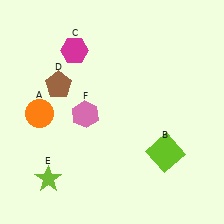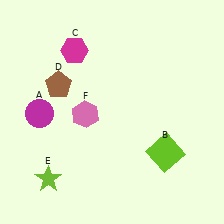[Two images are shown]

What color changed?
The circle (A) changed from orange in Image 1 to magenta in Image 2.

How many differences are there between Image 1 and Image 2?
There is 1 difference between the two images.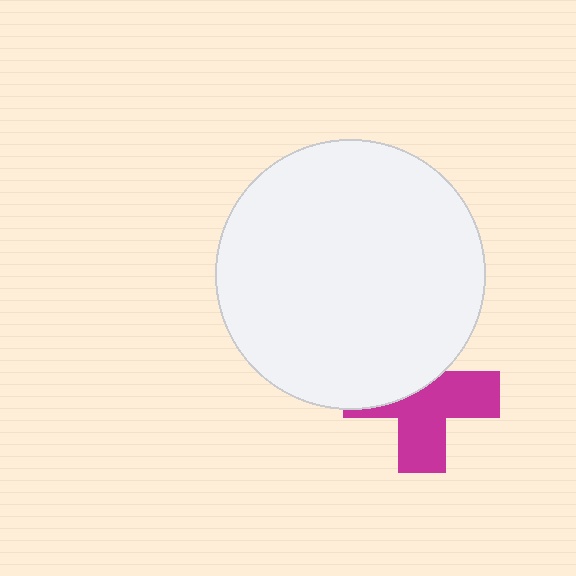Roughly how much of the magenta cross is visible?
About half of it is visible (roughly 57%).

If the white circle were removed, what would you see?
You would see the complete magenta cross.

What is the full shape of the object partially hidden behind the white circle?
The partially hidden object is a magenta cross.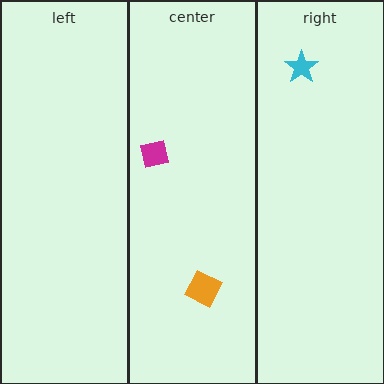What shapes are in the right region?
The cyan star.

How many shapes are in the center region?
2.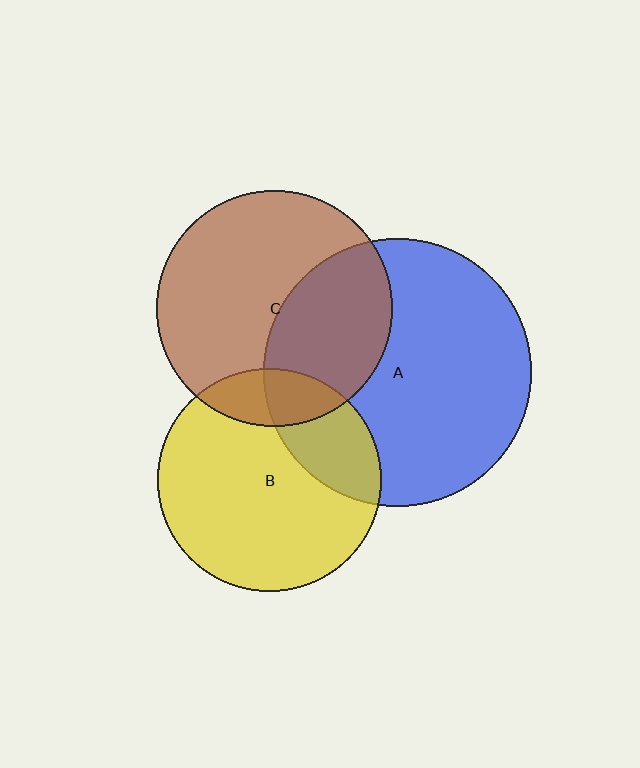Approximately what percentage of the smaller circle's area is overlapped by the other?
Approximately 15%.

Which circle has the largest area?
Circle A (blue).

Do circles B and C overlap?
Yes.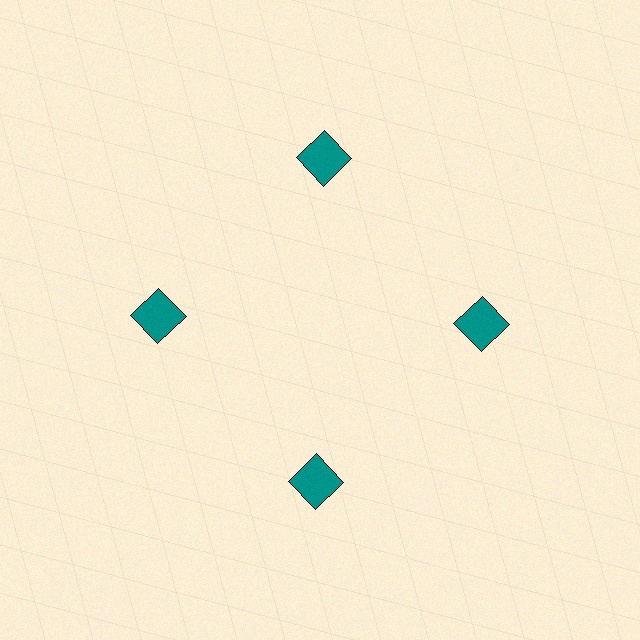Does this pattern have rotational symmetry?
Yes, this pattern has 4-fold rotational symmetry. It looks the same after rotating 90 degrees around the center.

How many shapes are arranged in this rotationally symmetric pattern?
There are 4 shapes, arranged in 4 groups of 1.